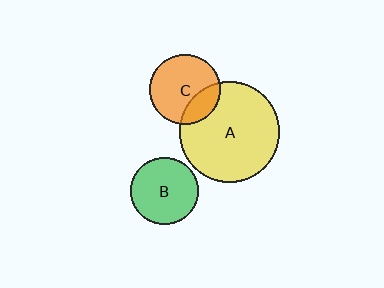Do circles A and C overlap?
Yes.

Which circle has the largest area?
Circle A (yellow).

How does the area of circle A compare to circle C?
Approximately 2.0 times.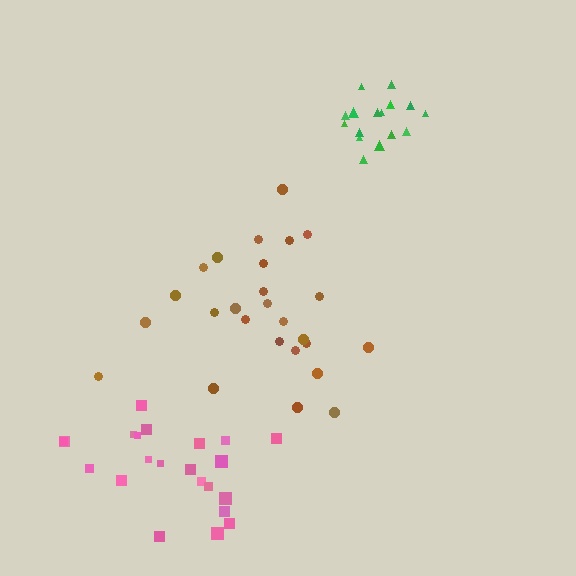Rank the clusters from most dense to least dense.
green, pink, brown.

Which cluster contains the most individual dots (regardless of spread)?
Brown (26).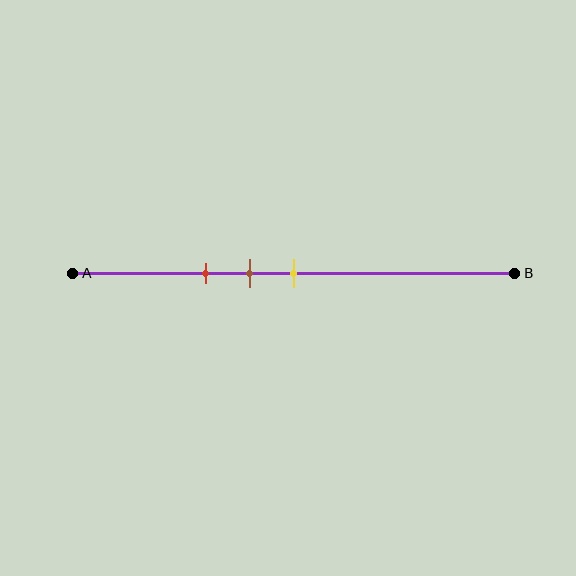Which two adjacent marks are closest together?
The brown and yellow marks are the closest adjacent pair.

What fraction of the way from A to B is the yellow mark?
The yellow mark is approximately 50% (0.5) of the way from A to B.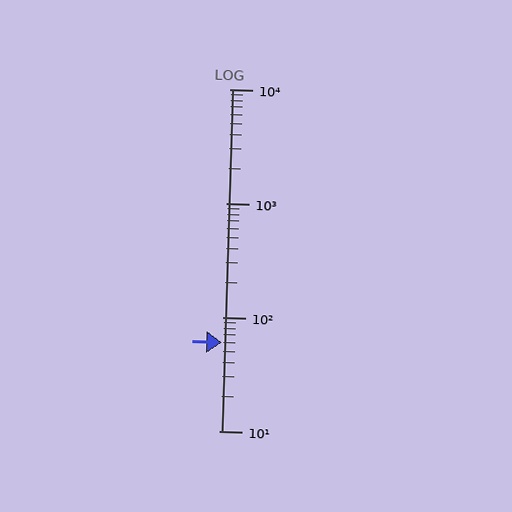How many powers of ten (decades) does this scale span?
The scale spans 3 decades, from 10 to 10000.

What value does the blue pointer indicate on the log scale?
The pointer indicates approximately 60.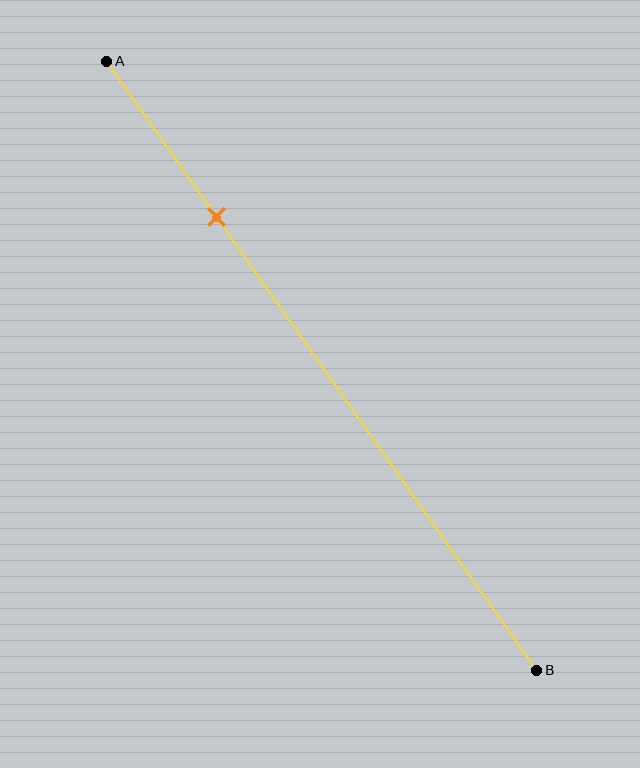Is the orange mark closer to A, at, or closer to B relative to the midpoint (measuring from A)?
The orange mark is closer to point A than the midpoint of segment AB.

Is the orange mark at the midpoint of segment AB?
No, the mark is at about 25% from A, not at the 50% midpoint.